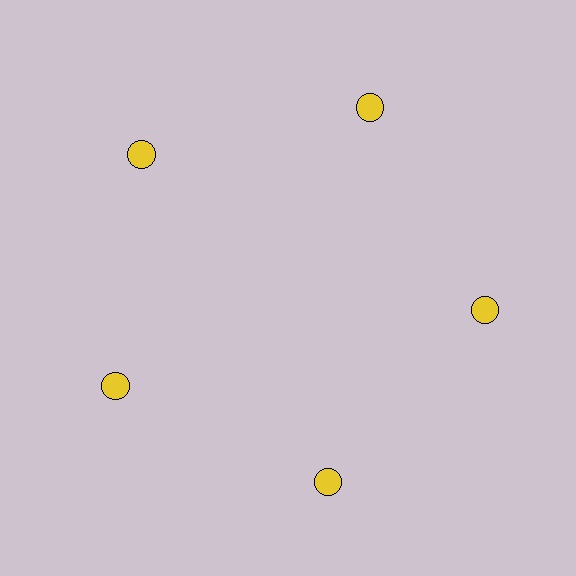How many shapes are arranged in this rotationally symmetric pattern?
There are 5 shapes, arranged in 5 groups of 1.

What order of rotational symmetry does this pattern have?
This pattern has 5-fold rotational symmetry.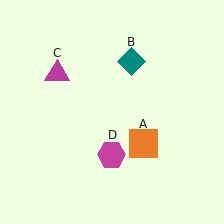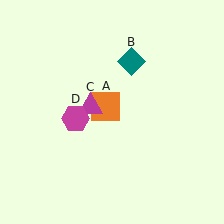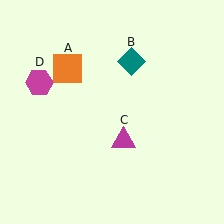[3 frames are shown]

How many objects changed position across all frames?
3 objects changed position: orange square (object A), magenta triangle (object C), magenta hexagon (object D).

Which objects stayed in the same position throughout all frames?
Teal diamond (object B) remained stationary.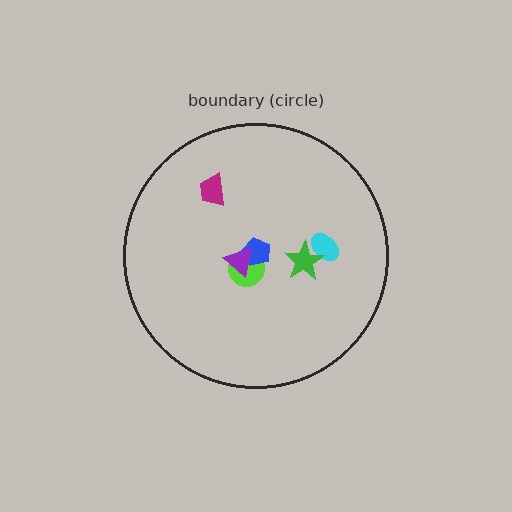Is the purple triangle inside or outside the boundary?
Inside.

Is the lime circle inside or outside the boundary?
Inside.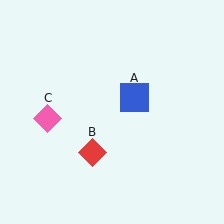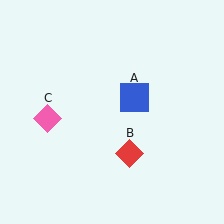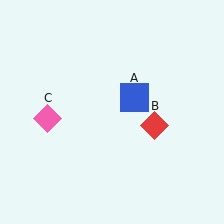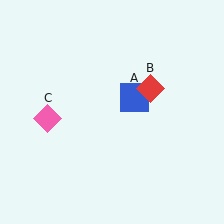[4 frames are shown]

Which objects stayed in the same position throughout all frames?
Blue square (object A) and pink diamond (object C) remained stationary.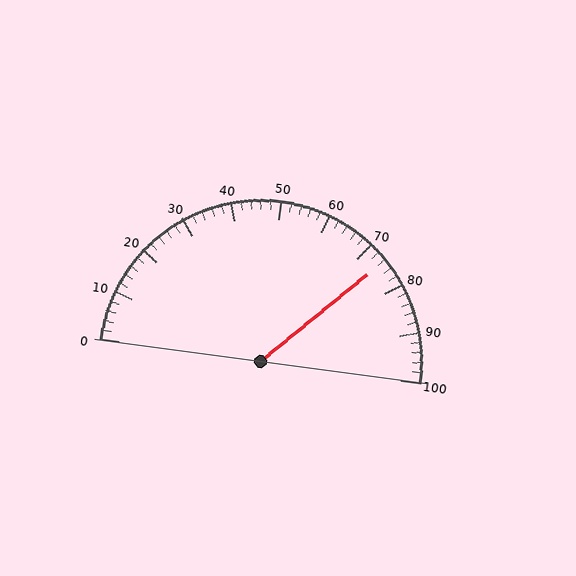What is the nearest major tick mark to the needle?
The nearest major tick mark is 70.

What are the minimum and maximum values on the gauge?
The gauge ranges from 0 to 100.